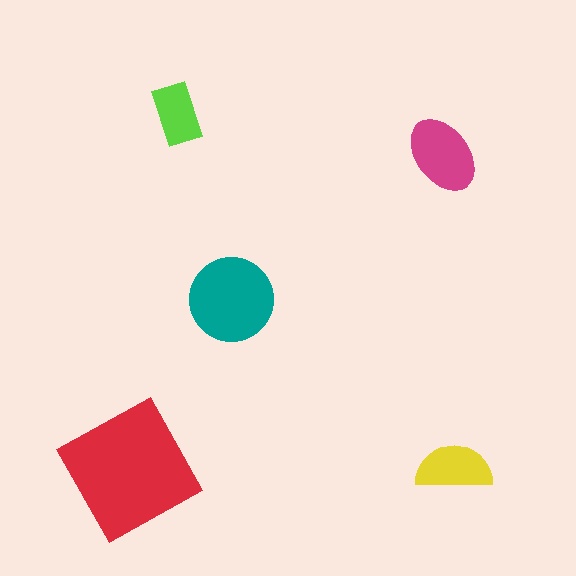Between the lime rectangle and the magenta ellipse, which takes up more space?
The magenta ellipse.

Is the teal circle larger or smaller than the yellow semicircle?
Larger.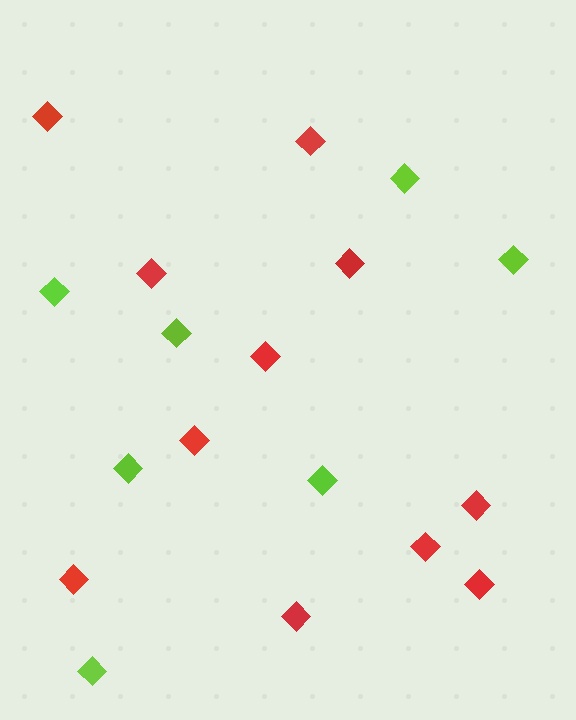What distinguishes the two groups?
There are 2 groups: one group of lime diamonds (7) and one group of red diamonds (11).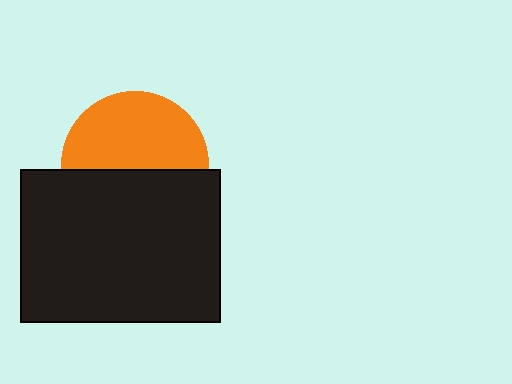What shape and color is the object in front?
The object in front is a black rectangle.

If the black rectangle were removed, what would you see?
You would see the complete orange circle.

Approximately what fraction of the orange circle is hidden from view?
Roughly 47% of the orange circle is hidden behind the black rectangle.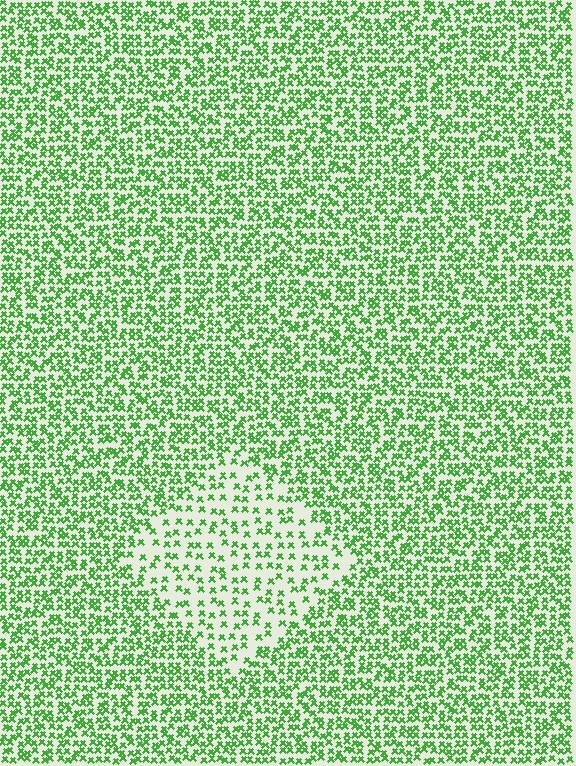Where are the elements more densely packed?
The elements are more densely packed outside the diamond boundary.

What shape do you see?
I see a diamond.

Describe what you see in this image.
The image contains small green elements arranged at two different densities. A diamond-shaped region is visible where the elements are less densely packed than the surrounding area.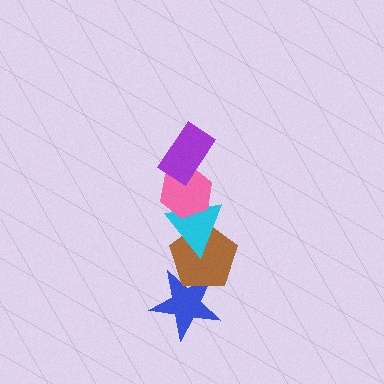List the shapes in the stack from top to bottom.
From top to bottom: the purple rectangle, the pink hexagon, the cyan triangle, the brown pentagon, the blue star.